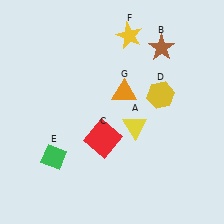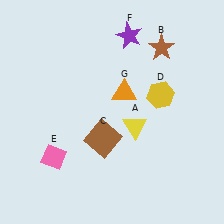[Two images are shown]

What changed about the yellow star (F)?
In Image 1, F is yellow. In Image 2, it changed to purple.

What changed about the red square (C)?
In Image 1, C is red. In Image 2, it changed to brown.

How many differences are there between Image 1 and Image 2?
There are 3 differences between the two images.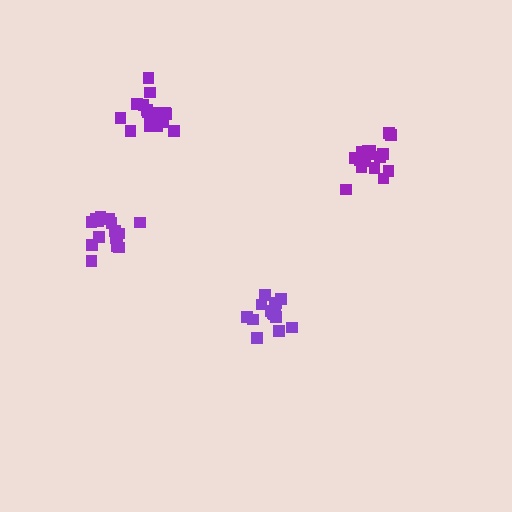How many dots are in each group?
Group 1: 15 dots, Group 2: 17 dots, Group 3: 17 dots, Group 4: 17 dots (66 total).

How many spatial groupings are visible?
There are 4 spatial groupings.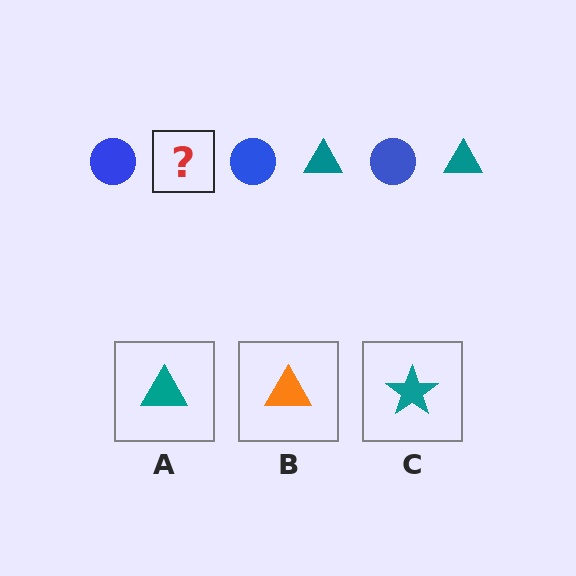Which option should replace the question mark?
Option A.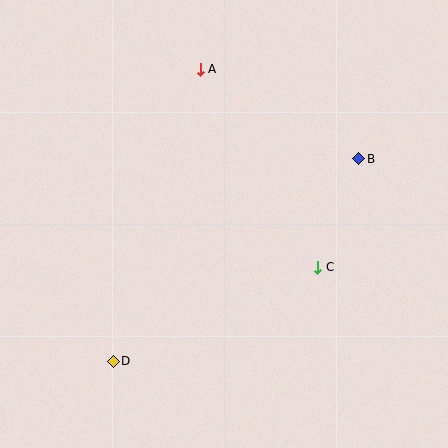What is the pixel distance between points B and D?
The distance between B and D is 318 pixels.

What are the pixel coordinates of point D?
Point D is at (113, 361).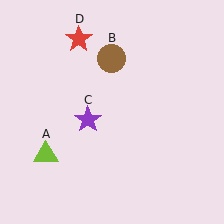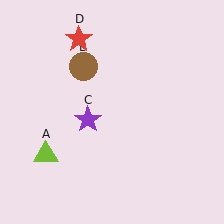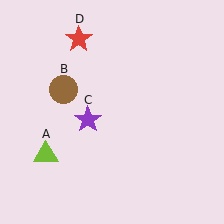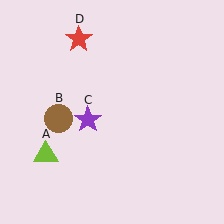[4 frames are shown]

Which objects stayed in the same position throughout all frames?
Lime triangle (object A) and purple star (object C) and red star (object D) remained stationary.